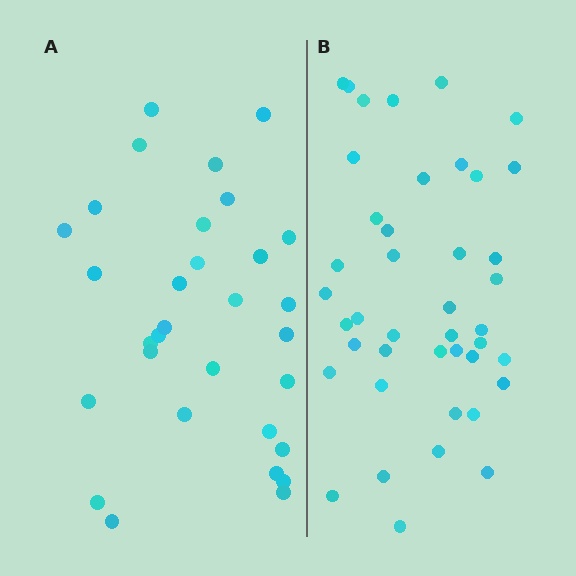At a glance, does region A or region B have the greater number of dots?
Region B (the right region) has more dots.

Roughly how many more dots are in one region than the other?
Region B has roughly 12 or so more dots than region A.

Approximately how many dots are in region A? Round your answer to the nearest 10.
About 30 dots. (The exact count is 31, which rounds to 30.)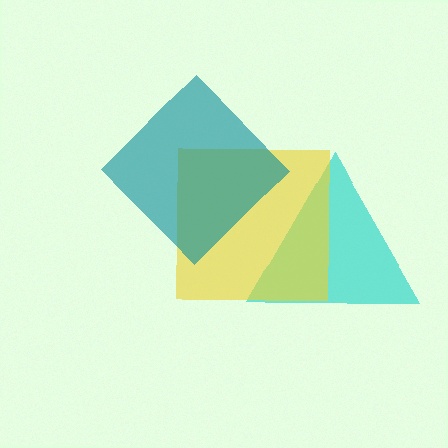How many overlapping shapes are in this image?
There are 3 overlapping shapes in the image.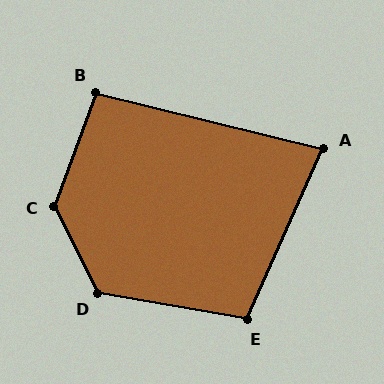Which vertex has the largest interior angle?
C, at approximately 133 degrees.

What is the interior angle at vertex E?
Approximately 104 degrees (obtuse).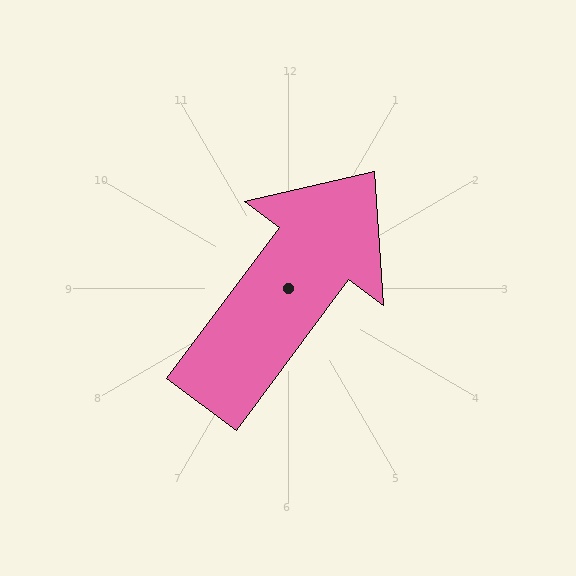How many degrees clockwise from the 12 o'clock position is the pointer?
Approximately 37 degrees.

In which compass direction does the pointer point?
Northeast.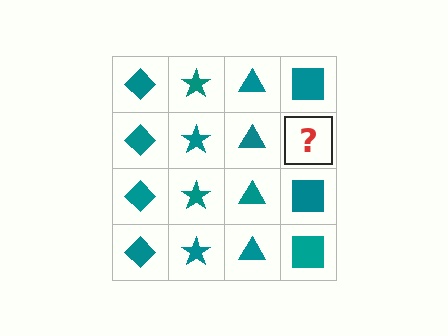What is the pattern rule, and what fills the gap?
The rule is that each column has a consistent shape. The gap should be filled with a teal square.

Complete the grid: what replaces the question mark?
The question mark should be replaced with a teal square.